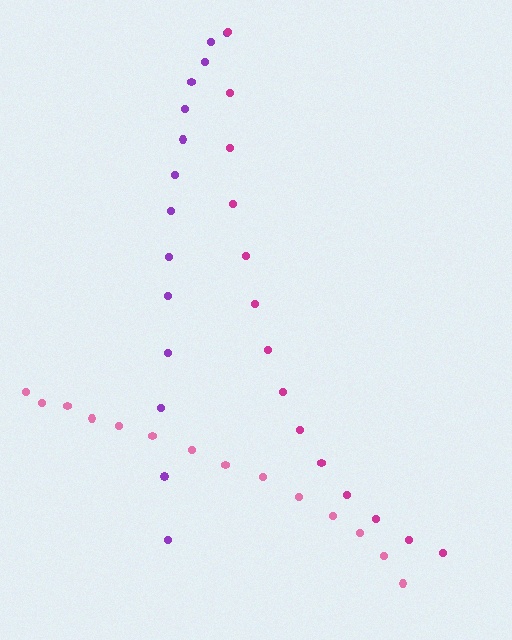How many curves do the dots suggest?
There are 3 distinct paths.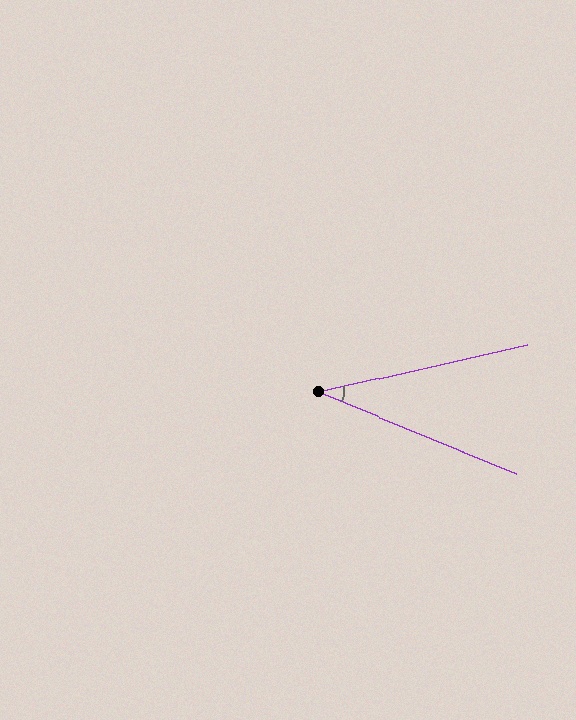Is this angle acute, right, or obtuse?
It is acute.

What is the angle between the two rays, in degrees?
Approximately 35 degrees.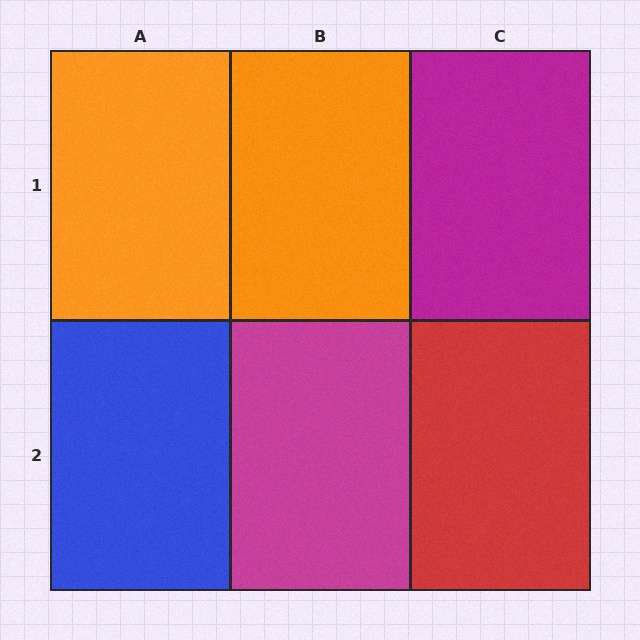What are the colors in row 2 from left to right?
Blue, magenta, red.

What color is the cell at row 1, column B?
Orange.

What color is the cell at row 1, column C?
Magenta.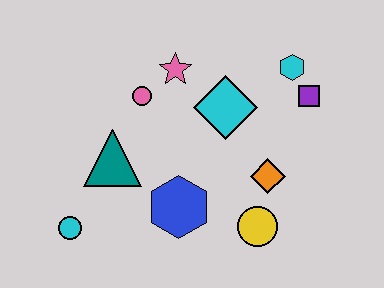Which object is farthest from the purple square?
The cyan circle is farthest from the purple square.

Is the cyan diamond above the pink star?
No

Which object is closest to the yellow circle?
The orange diamond is closest to the yellow circle.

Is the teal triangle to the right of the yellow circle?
No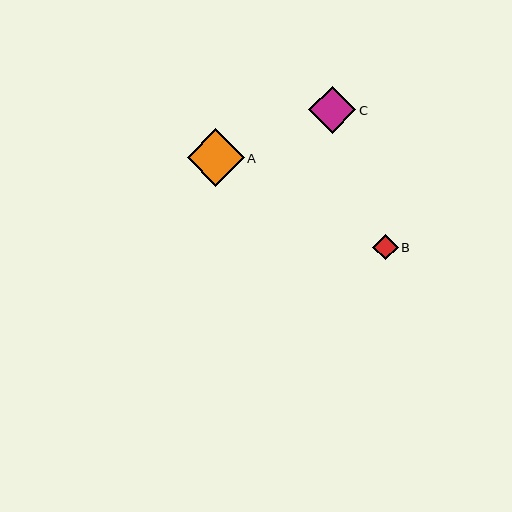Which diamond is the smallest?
Diamond B is the smallest with a size of approximately 26 pixels.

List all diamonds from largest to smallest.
From largest to smallest: A, C, B.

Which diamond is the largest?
Diamond A is the largest with a size of approximately 57 pixels.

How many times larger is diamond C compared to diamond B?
Diamond C is approximately 1.8 times the size of diamond B.